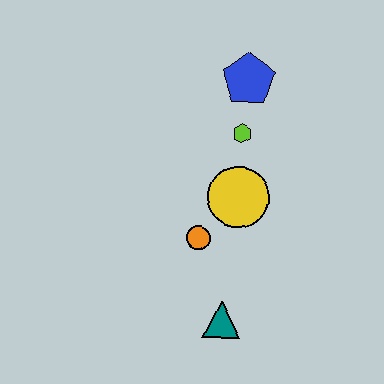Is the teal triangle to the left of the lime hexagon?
Yes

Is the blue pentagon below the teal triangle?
No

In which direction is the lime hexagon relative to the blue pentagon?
The lime hexagon is below the blue pentagon.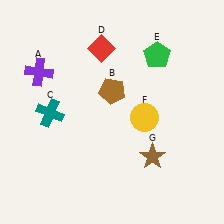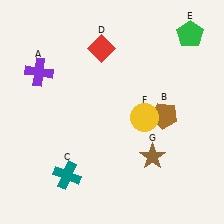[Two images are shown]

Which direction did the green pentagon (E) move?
The green pentagon (E) moved right.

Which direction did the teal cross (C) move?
The teal cross (C) moved down.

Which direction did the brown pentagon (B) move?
The brown pentagon (B) moved right.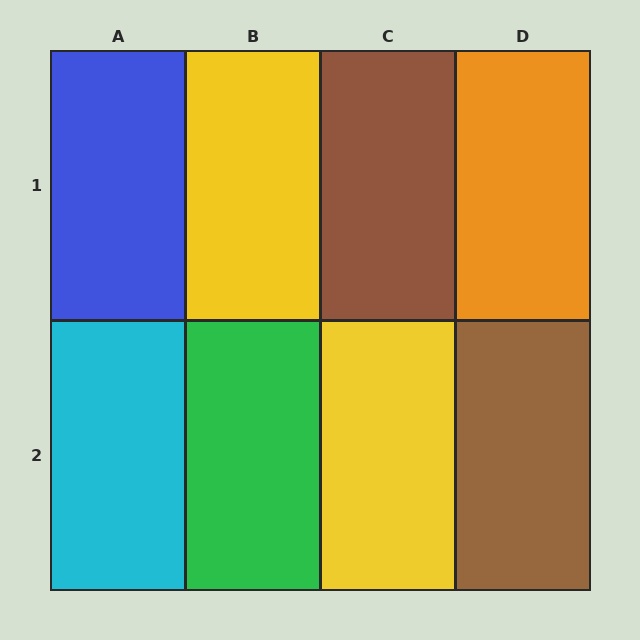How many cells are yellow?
2 cells are yellow.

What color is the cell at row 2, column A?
Cyan.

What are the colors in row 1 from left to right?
Blue, yellow, brown, orange.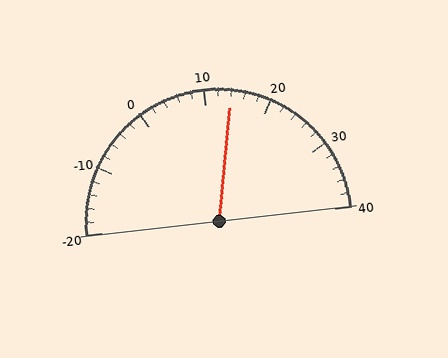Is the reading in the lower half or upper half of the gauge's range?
The reading is in the upper half of the range (-20 to 40).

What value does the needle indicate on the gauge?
The needle indicates approximately 14.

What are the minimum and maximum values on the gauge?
The gauge ranges from -20 to 40.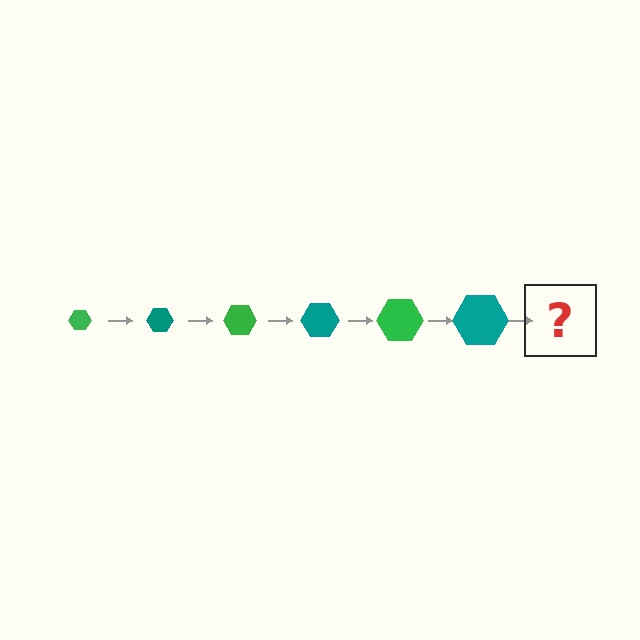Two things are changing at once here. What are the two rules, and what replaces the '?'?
The two rules are that the hexagon grows larger each step and the color cycles through green and teal. The '?' should be a green hexagon, larger than the previous one.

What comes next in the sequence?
The next element should be a green hexagon, larger than the previous one.